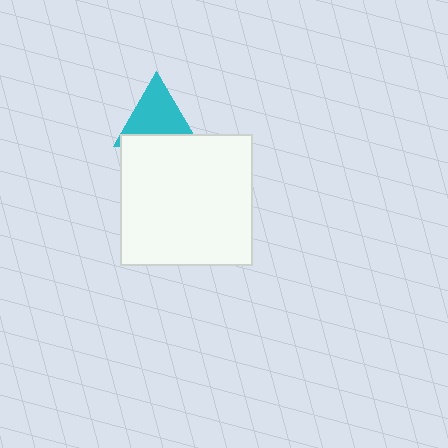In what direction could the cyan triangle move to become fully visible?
The cyan triangle could move up. That would shift it out from behind the white square entirely.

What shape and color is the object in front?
The object in front is a white square.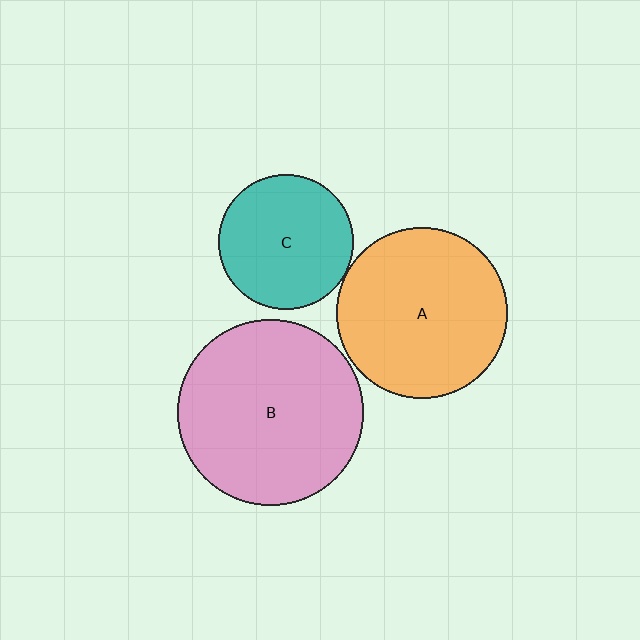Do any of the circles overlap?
No, none of the circles overlap.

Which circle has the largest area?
Circle B (pink).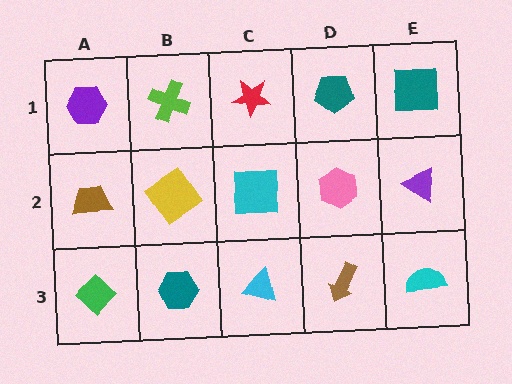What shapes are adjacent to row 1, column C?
A cyan square (row 2, column C), a lime cross (row 1, column B), a teal pentagon (row 1, column D).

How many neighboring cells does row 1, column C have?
3.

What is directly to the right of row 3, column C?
A brown arrow.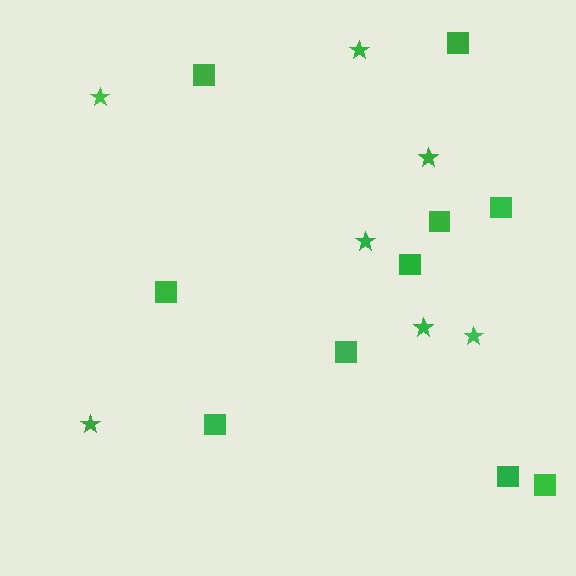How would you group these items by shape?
There are 2 groups: one group of stars (7) and one group of squares (10).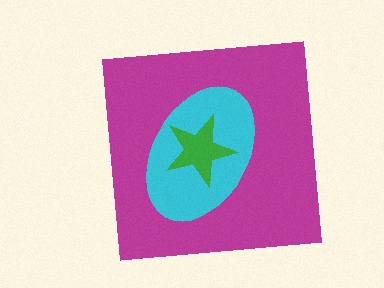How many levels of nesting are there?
3.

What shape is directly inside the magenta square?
The cyan ellipse.